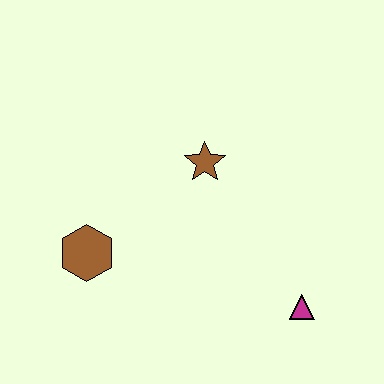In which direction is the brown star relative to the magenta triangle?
The brown star is above the magenta triangle.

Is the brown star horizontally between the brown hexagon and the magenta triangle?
Yes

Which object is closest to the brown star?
The brown hexagon is closest to the brown star.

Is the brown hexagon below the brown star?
Yes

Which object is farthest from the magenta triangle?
The brown hexagon is farthest from the magenta triangle.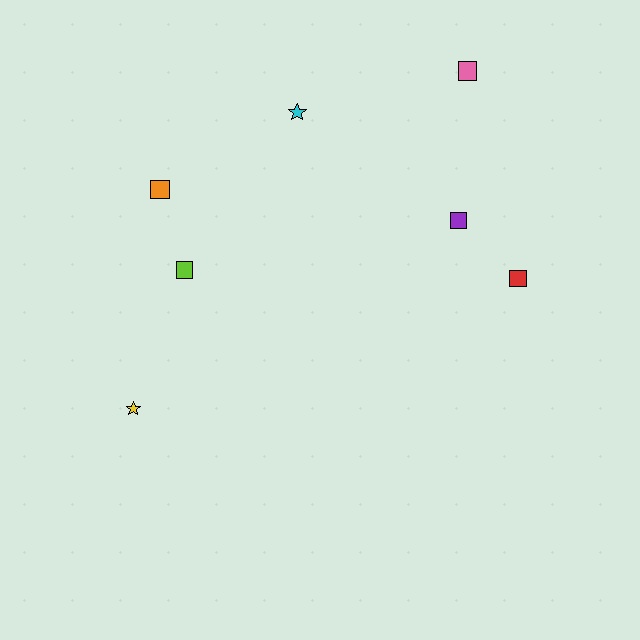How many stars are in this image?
There are 2 stars.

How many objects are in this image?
There are 7 objects.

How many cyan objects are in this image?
There is 1 cyan object.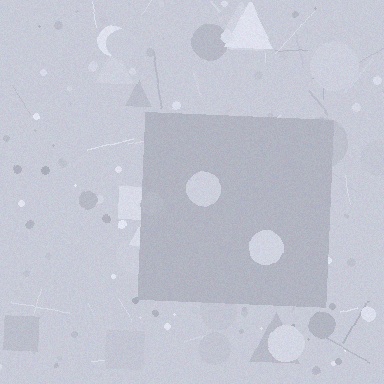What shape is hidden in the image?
A square is hidden in the image.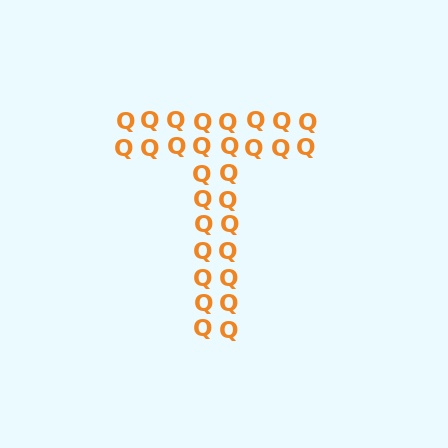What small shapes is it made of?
It is made of small letter Q's.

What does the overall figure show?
The overall figure shows the letter T.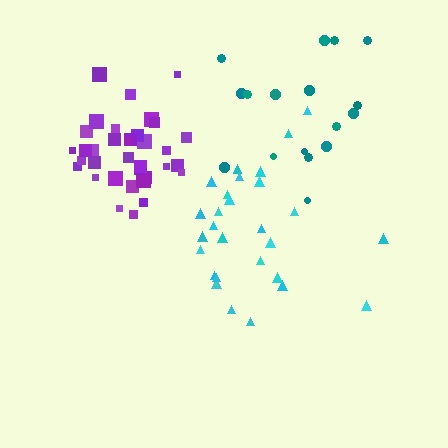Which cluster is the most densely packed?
Purple.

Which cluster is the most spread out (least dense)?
Teal.